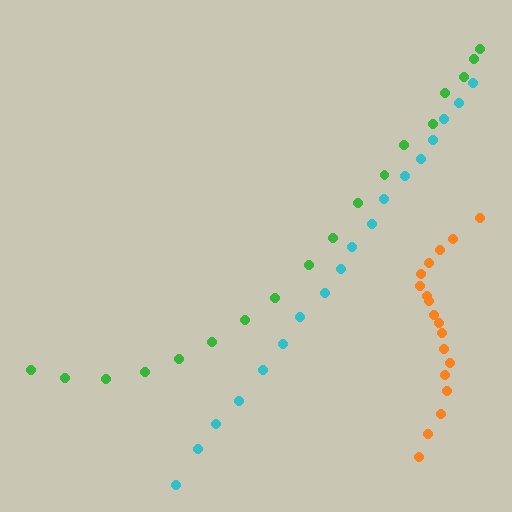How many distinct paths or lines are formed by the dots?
There are 3 distinct paths.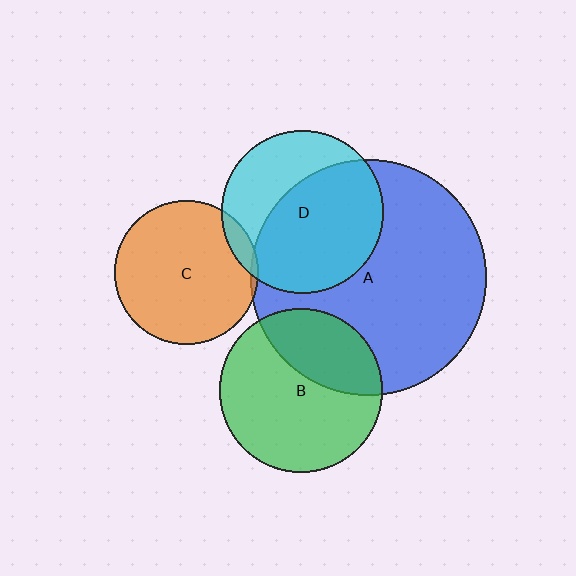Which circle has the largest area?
Circle A (blue).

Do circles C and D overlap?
Yes.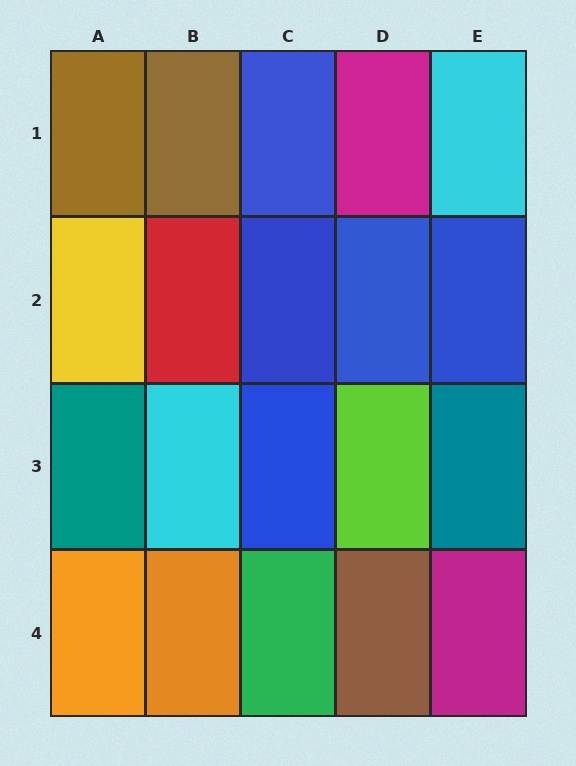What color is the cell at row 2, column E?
Blue.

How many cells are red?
1 cell is red.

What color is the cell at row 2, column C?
Blue.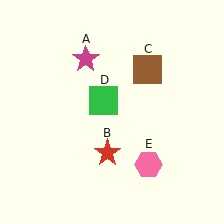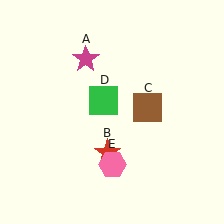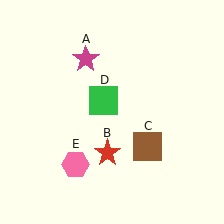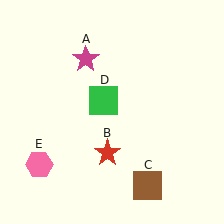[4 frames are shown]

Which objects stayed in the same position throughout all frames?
Magenta star (object A) and red star (object B) and green square (object D) remained stationary.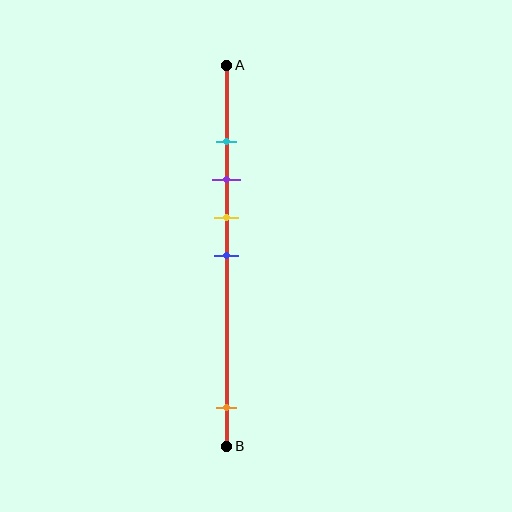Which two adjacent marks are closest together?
The cyan and purple marks are the closest adjacent pair.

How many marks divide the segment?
There are 5 marks dividing the segment.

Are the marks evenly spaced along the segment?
No, the marks are not evenly spaced.